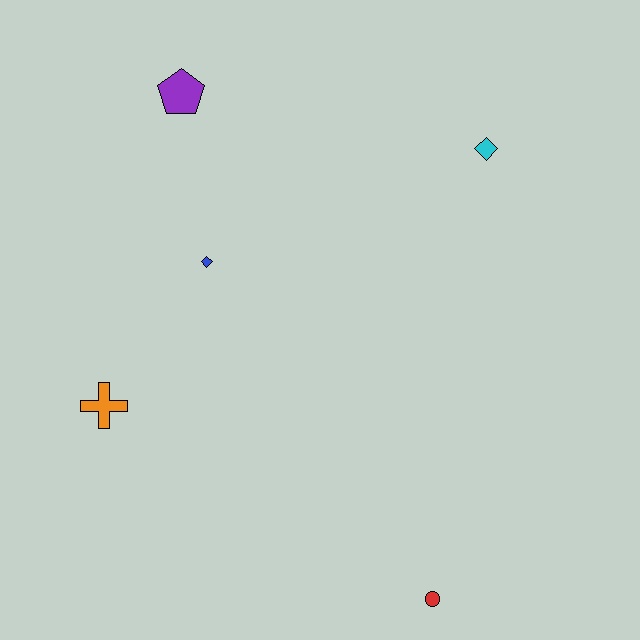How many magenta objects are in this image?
There are no magenta objects.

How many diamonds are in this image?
There are 2 diamonds.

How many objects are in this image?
There are 5 objects.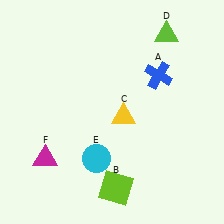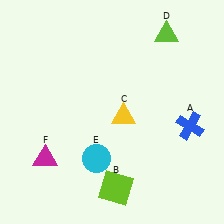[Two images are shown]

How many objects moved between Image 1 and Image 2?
1 object moved between the two images.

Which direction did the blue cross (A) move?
The blue cross (A) moved down.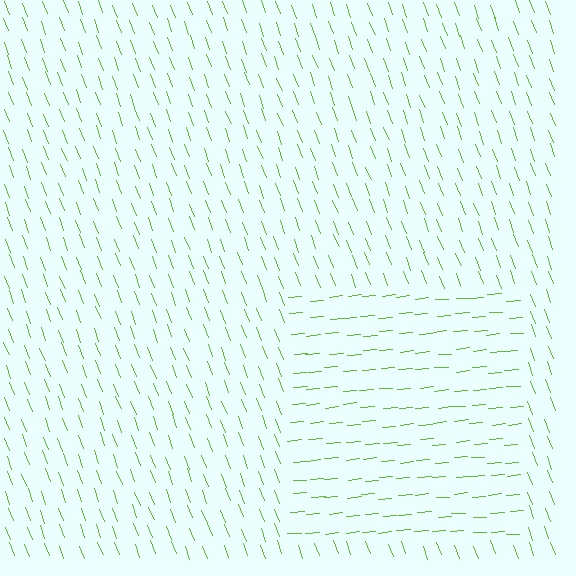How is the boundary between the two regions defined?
The boundary is defined purely by a change in line orientation (approximately 74 degrees difference). All lines are the same color and thickness.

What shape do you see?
I see a rectangle.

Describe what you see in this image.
The image is filled with small lime line segments. A rectangle region in the image has lines oriented differently from the surrounding lines, creating a visible texture boundary.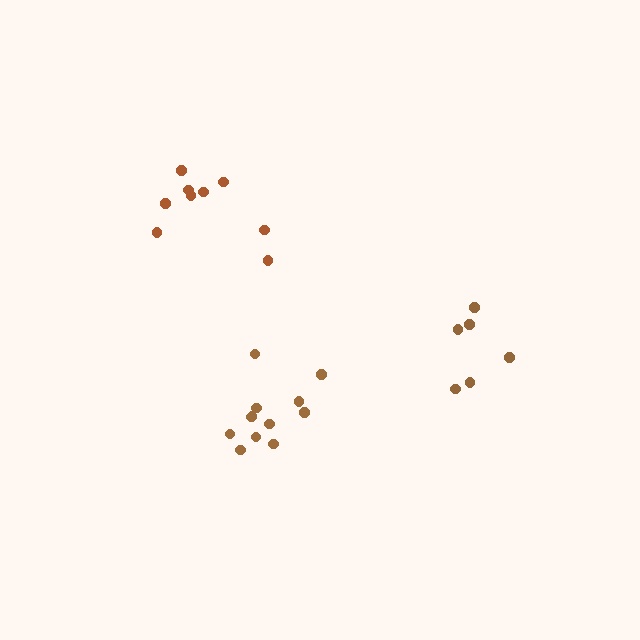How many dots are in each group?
Group 1: 6 dots, Group 2: 9 dots, Group 3: 12 dots (27 total).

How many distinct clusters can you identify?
There are 3 distinct clusters.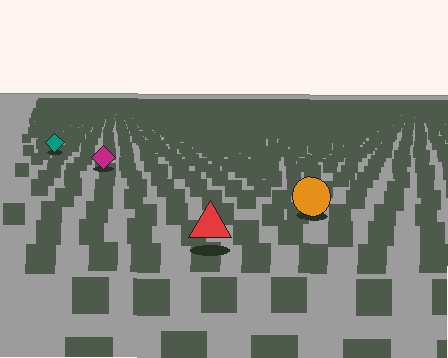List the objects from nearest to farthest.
From nearest to farthest: the red triangle, the orange circle, the magenta diamond, the teal diamond.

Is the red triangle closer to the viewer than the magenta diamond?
Yes. The red triangle is closer — you can tell from the texture gradient: the ground texture is coarser near it.